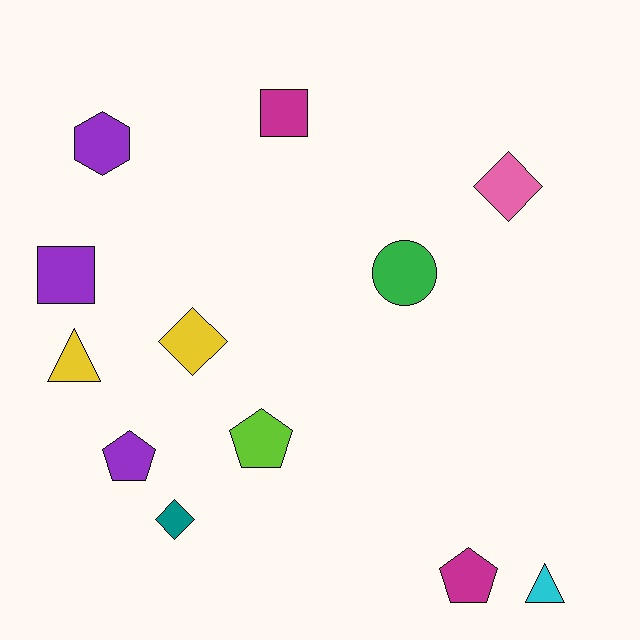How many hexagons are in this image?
There is 1 hexagon.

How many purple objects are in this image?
There are 3 purple objects.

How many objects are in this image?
There are 12 objects.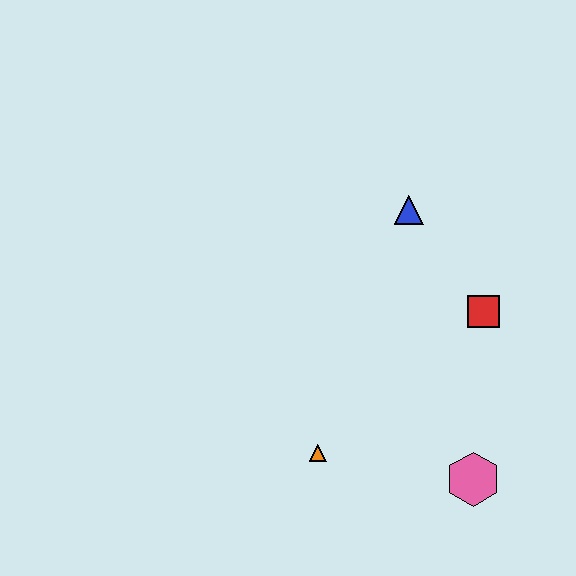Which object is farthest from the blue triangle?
The pink hexagon is farthest from the blue triangle.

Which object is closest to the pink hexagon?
The orange triangle is closest to the pink hexagon.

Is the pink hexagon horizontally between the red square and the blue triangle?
Yes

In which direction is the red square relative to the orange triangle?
The red square is to the right of the orange triangle.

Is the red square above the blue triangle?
No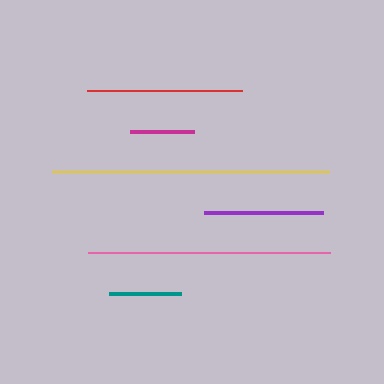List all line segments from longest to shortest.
From longest to shortest: yellow, pink, red, purple, teal, magenta.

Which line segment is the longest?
The yellow line is the longest at approximately 277 pixels.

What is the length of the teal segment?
The teal segment is approximately 72 pixels long.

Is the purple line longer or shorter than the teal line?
The purple line is longer than the teal line.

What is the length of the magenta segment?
The magenta segment is approximately 64 pixels long.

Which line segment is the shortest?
The magenta line is the shortest at approximately 64 pixels.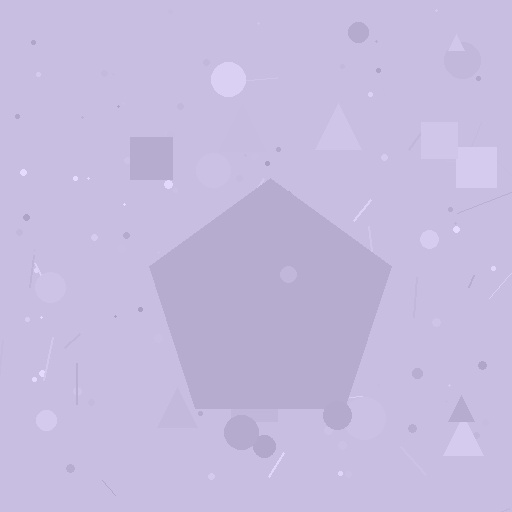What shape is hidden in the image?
A pentagon is hidden in the image.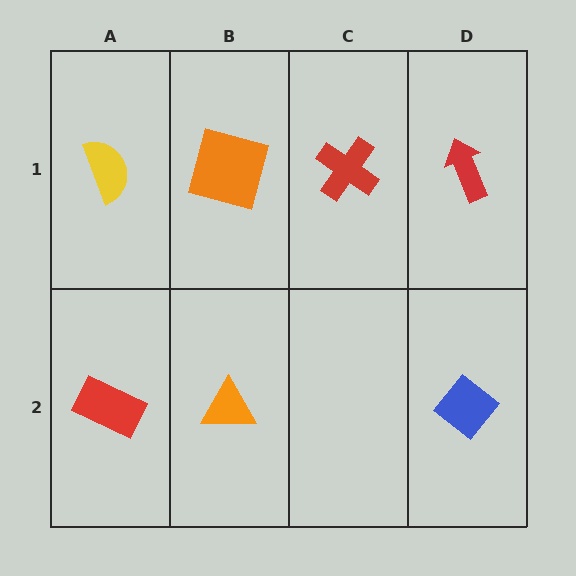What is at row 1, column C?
A red cross.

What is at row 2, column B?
An orange triangle.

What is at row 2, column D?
A blue diamond.